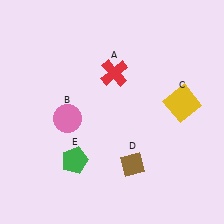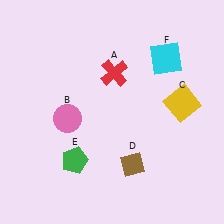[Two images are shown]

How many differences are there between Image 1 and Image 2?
There is 1 difference between the two images.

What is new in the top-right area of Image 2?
A cyan square (F) was added in the top-right area of Image 2.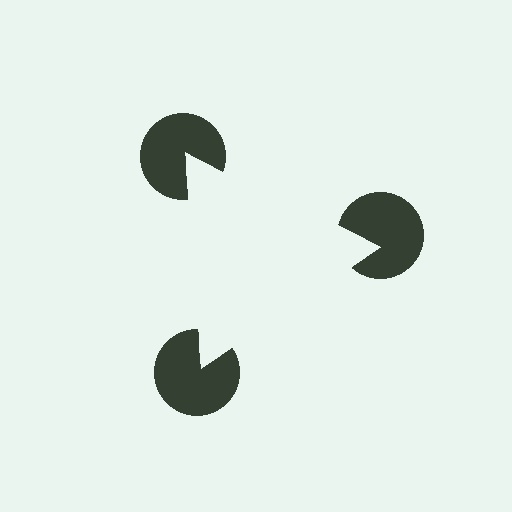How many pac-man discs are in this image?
There are 3 — one at each vertex of the illusory triangle.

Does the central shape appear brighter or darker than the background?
It typically appears slightly brighter than the background, even though no actual brightness change is drawn.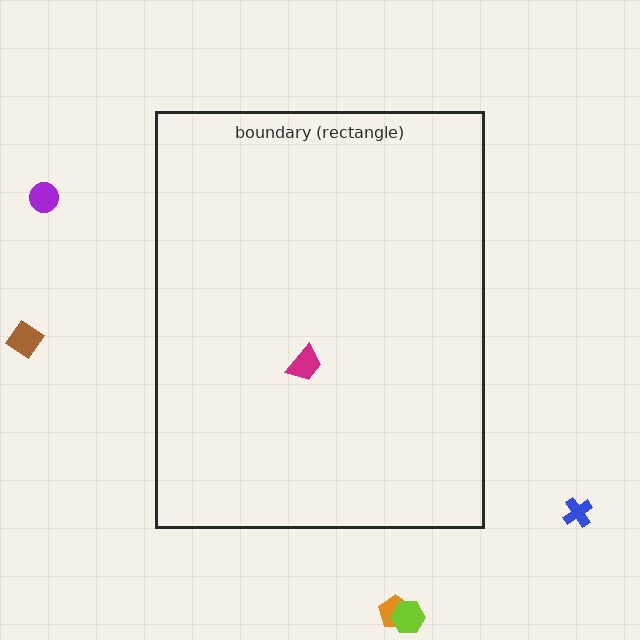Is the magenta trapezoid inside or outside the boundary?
Inside.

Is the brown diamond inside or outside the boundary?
Outside.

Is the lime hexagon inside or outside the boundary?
Outside.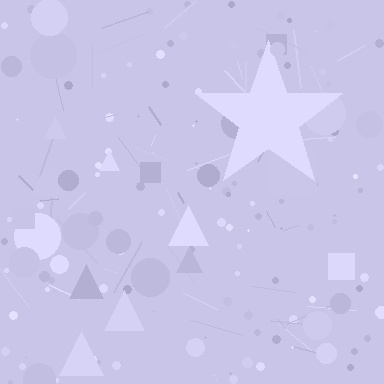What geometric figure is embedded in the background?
A star is embedded in the background.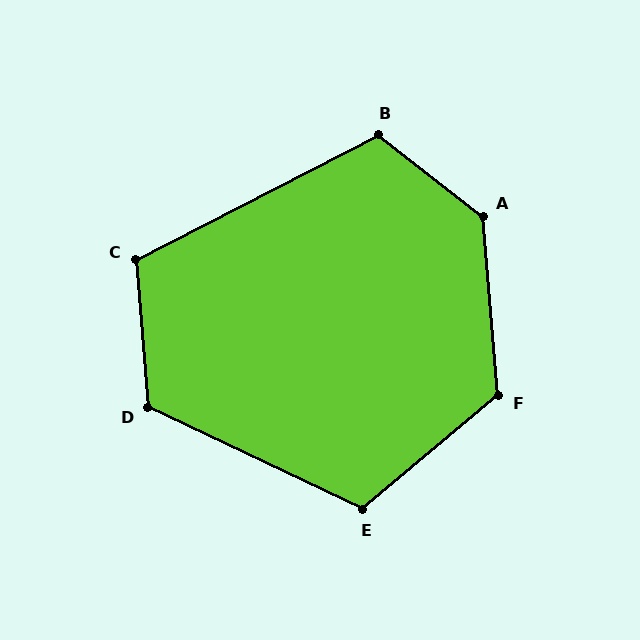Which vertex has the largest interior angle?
A, at approximately 132 degrees.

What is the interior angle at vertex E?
Approximately 115 degrees (obtuse).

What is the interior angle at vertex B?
Approximately 115 degrees (obtuse).